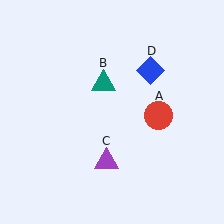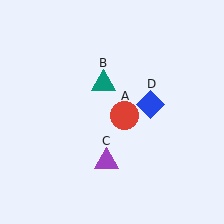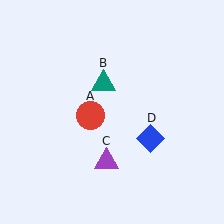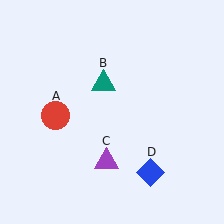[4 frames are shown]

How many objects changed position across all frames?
2 objects changed position: red circle (object A), blue diamond (object D).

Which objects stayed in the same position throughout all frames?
Teal triangle (object B) and purple triangle (object C) remained stationary.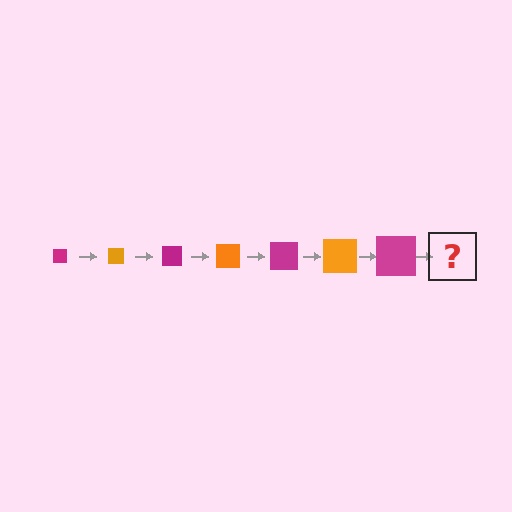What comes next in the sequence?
The next element should be an orange square, larger than the previous one.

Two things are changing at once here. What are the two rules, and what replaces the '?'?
The two rules are that the square grows larger each step and the color cycles through magenta and orange. The '?' should be an orange square, larger than the previous one.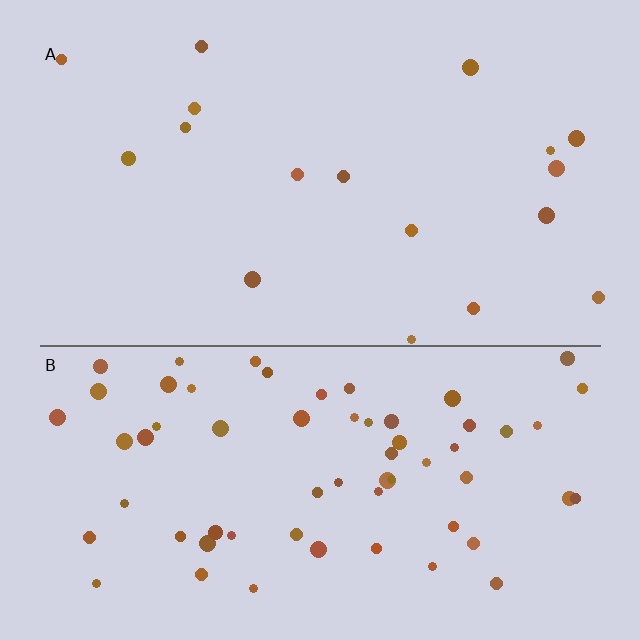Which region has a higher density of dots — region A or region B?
B (the bottom).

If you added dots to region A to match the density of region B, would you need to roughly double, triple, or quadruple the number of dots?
Approximately quadruple.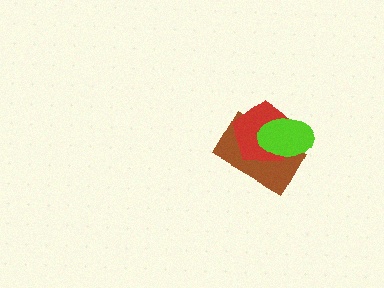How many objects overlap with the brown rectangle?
2 objects overlap with the brown rectangle.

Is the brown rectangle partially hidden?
Yes, it is partially covered by another shape.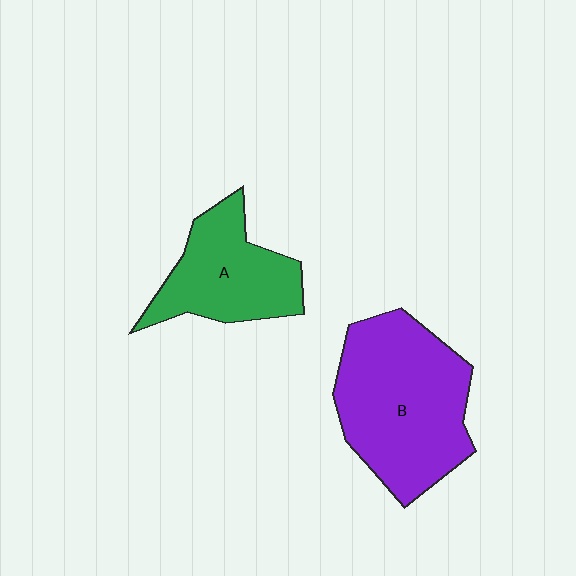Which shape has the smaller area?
Shape A (green).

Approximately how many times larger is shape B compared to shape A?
Approximately 1.6 times.